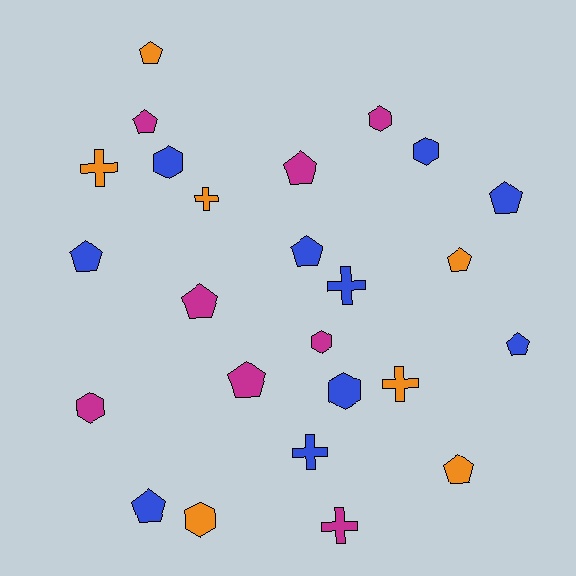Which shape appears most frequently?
Pentagon, with 12 objects.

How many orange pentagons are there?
There are 3 orange pentagons.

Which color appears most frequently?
Blue, with 10 objects.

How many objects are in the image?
There are 25 objects.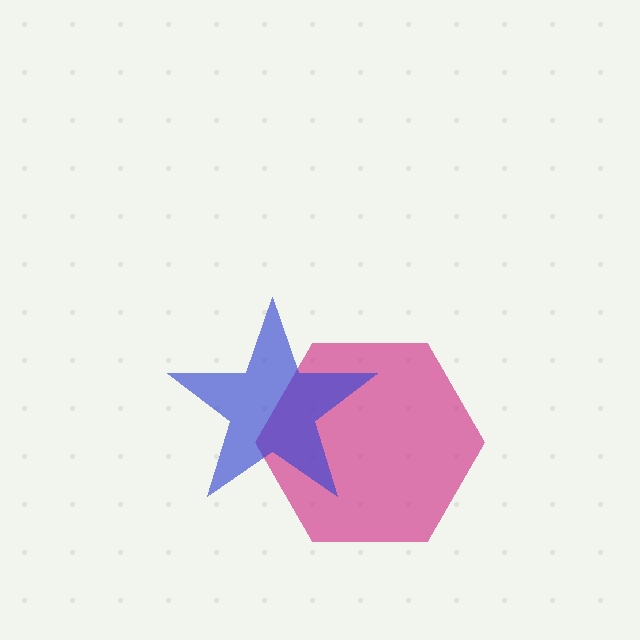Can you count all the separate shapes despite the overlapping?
Yes, there are 2 separate shapes.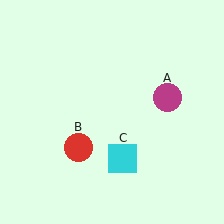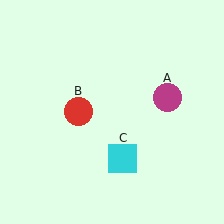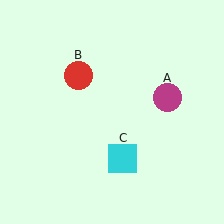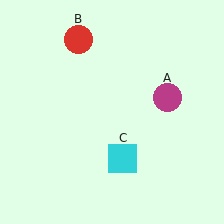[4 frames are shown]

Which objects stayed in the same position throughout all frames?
Magenta circle (object A) and cyan square (object C) remained stationary.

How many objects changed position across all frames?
1 object changed position: red circle (object B).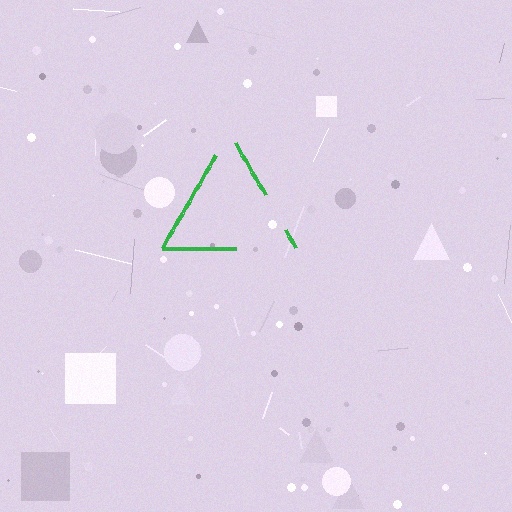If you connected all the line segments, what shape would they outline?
They would outline a triangle.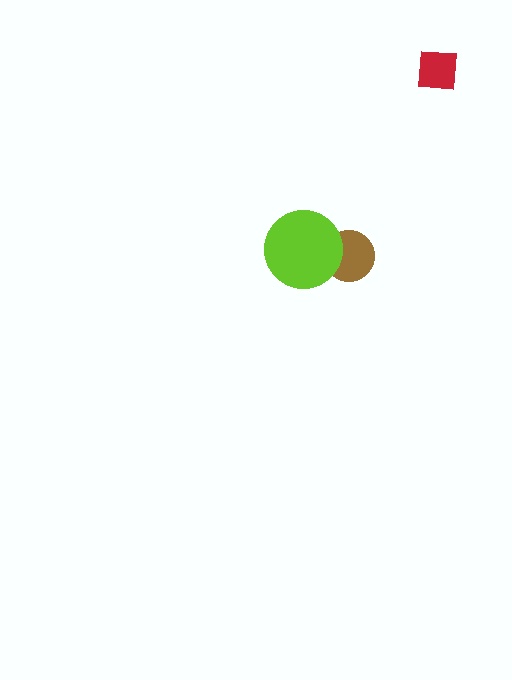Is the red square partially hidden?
No, no other shape covers it.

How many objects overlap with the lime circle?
1 object overlaps with the lime circle.